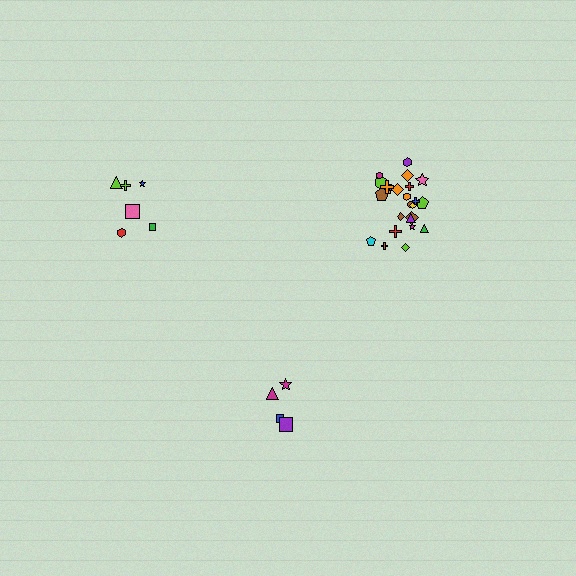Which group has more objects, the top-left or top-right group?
The top-right group.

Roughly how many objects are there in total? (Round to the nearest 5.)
Roughly 35 objects in total.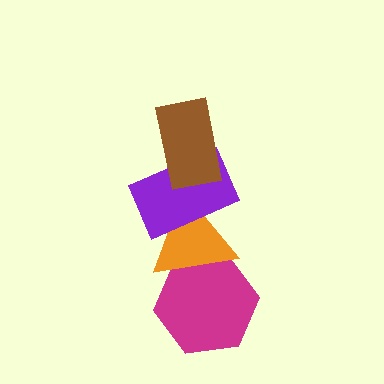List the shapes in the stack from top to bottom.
From top to bottom: the brown rectangle, the purple rectangle, the orange triangle, the magenta hexagon.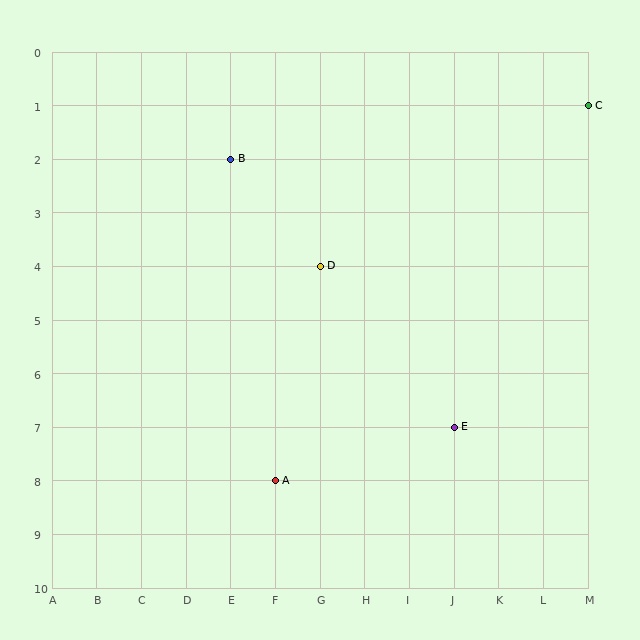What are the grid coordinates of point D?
Point D is at grid coordinates (G, 4).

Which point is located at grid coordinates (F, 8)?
Point A is at (F, 8).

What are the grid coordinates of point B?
Point B is at grid coordinates (E, 2).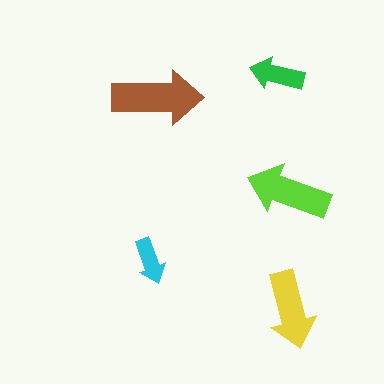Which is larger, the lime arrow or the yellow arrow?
The lime one.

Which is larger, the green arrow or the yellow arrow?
The yellow one.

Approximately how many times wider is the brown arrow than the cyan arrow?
About 2 times wider.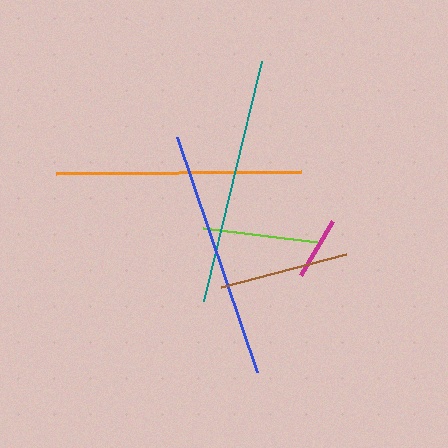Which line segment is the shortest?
The magenta line is the shortest at approximately 63 pixels.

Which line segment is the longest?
The blue line is the longest at approximately 248 pixels.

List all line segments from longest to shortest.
From longest to shortest: blue, teal, orange, brown, lime, magenta.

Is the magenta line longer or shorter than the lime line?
The lime line is longer than the magenta line.